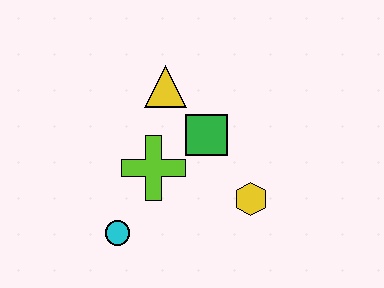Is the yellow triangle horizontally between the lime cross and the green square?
Yes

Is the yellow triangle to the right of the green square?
No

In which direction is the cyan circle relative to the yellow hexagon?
The cyan circle is to the left of the yellow hexagon.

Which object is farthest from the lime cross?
The yellow hexagon is farthest from the lime cross.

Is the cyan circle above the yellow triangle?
No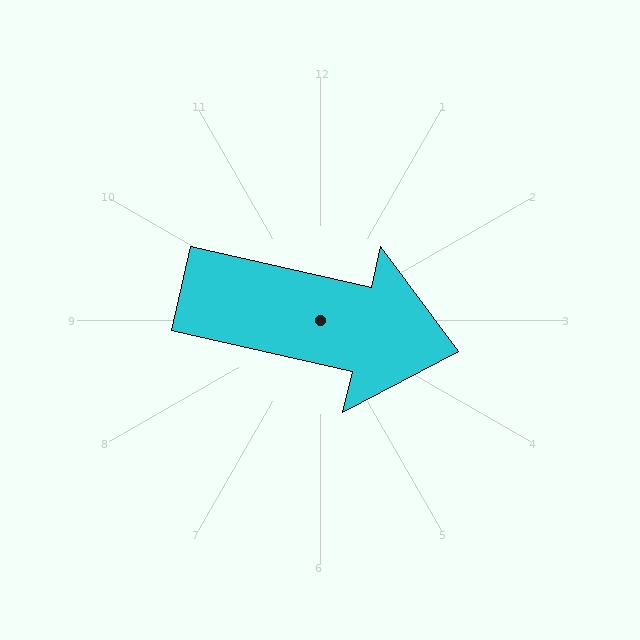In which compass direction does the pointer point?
East.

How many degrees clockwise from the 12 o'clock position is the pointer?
Approximately 103 degrees.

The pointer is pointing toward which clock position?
Roughly 3 o'clock.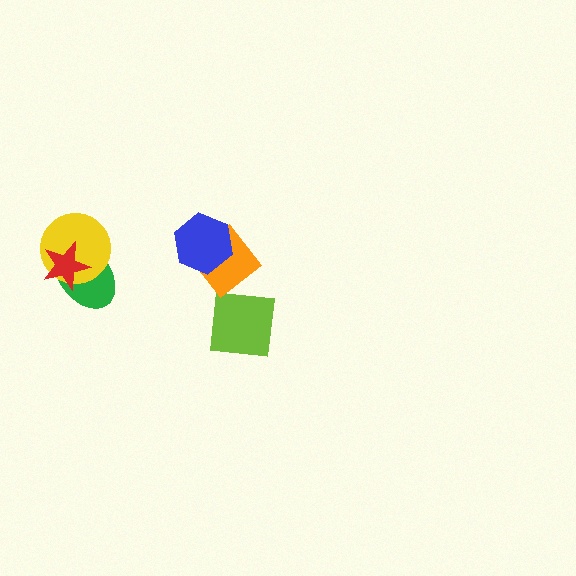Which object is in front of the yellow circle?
The red star is in front of the yellow circle.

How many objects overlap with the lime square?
0 objects overlap with the lime square.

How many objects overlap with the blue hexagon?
1 object overlaps with the blue hexagon.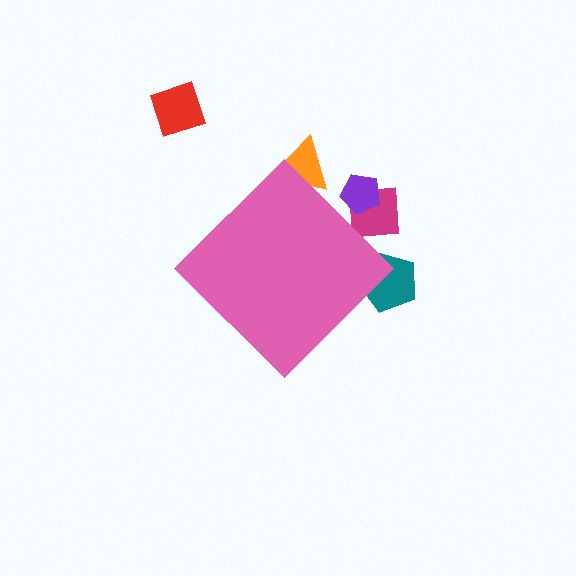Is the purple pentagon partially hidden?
Yes, the purple pentagon is partially hidden behind the pink diamond.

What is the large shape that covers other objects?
A pink diamond.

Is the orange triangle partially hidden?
Yes, the orange triangle is partially hidden behind the pink diamond.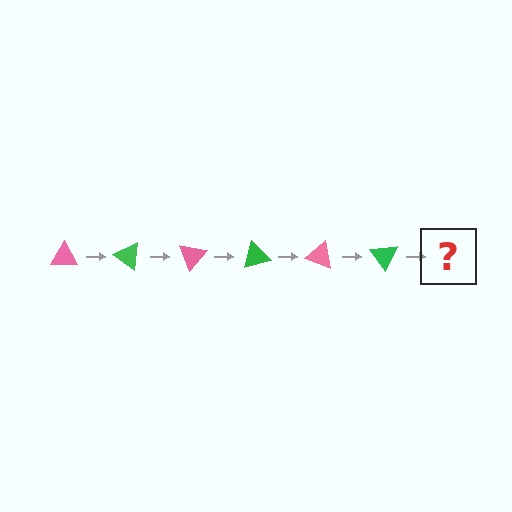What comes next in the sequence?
The next element should be a pink triangle, rotated 210 degrees from the start.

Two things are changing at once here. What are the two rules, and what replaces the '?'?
The two rules are that it rotates 35 degrees each step and the color cycles through pink and green. The '?' should be a pink triangle, rotated 210 degrees from the start.